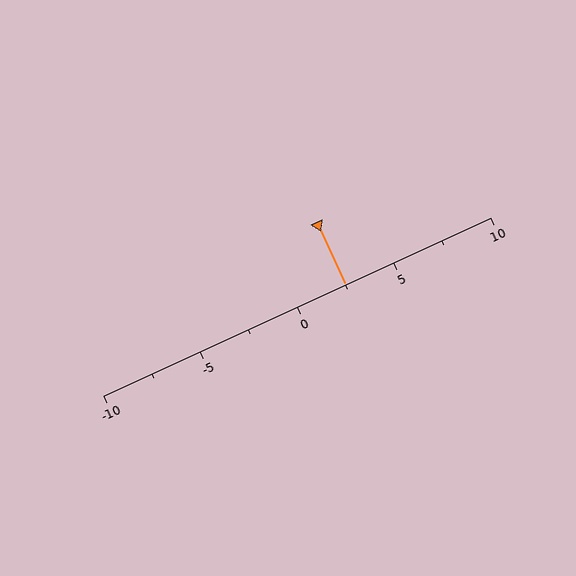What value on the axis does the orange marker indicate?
The marker indicates approximately 2.5.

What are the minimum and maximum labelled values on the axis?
The axis runs from -10 to 10.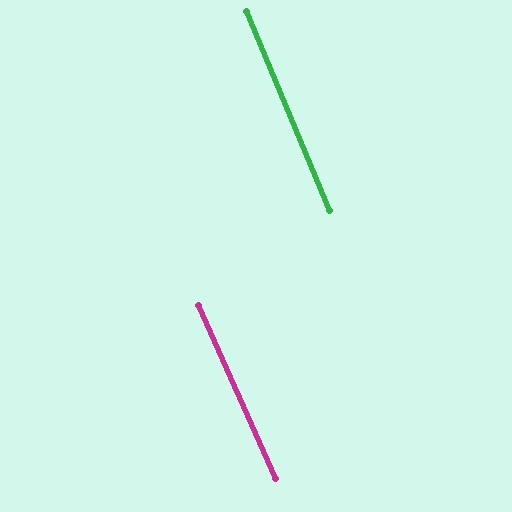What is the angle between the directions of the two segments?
Approximately 2 degrees.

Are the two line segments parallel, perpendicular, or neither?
Parallel — their directions differ by only 1.5°.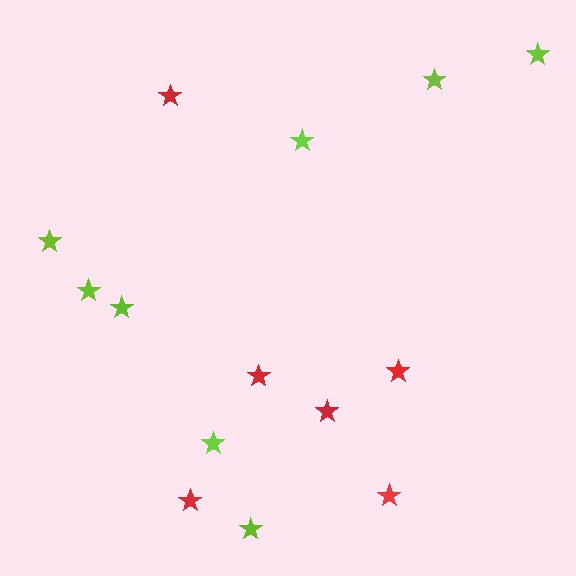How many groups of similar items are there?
There are 2 groups: one group of lime stars (8) and one group of red stars (6).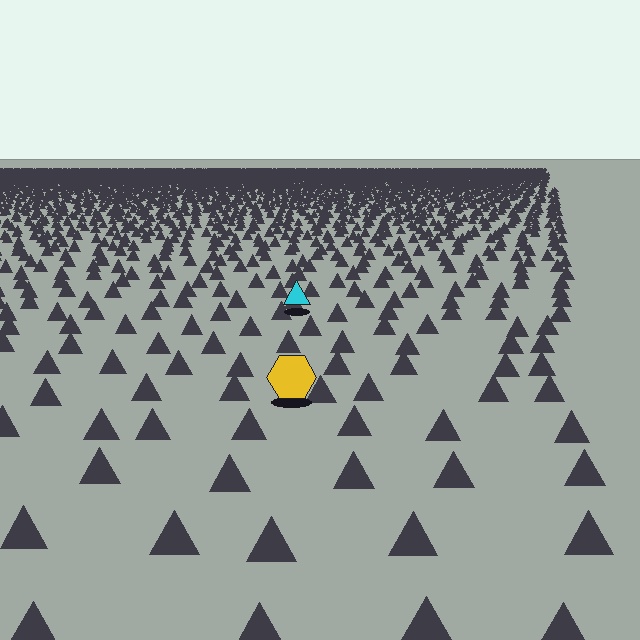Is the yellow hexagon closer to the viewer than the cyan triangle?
Yes. The yellow hexagon is closer — you can tell from the texture gradient: the ground texture is coarser near it.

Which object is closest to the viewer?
The yellow hexagon is closest. The texture marks near it are larger and more spread out.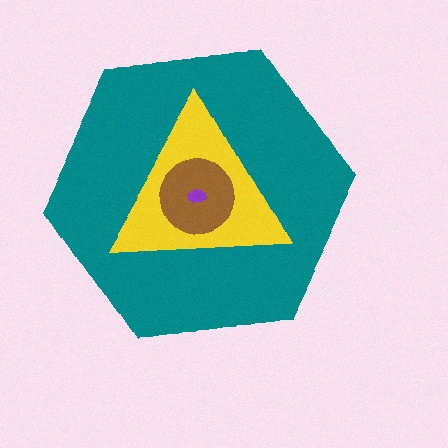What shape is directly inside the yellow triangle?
The brown circle.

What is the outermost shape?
The teal hexagon.